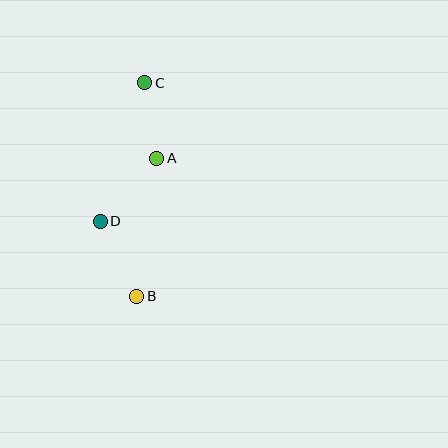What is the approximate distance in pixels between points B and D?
The distance between B and D is approximately 83 pixels.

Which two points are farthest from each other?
Points B and C are farthest from each other.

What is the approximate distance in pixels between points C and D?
The distance between C and D is approximately 146 pixels.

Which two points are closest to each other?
Points A and C are closest to each other.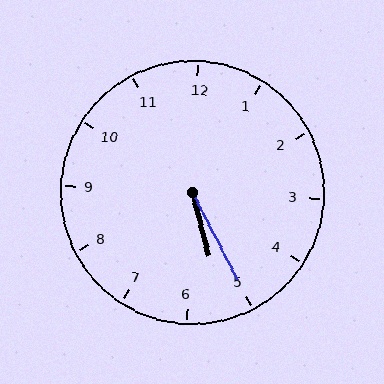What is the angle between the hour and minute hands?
Approximately 12 degrees.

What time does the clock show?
5:25.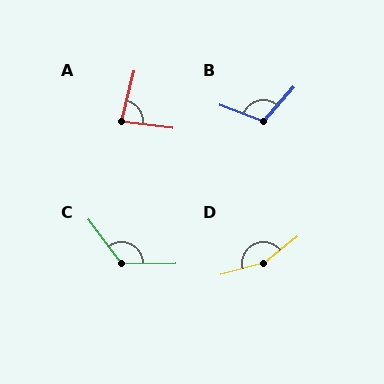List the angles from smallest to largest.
A (83°), B (110°), C (126°), D (156°).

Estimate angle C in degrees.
Approximately 126 degrees.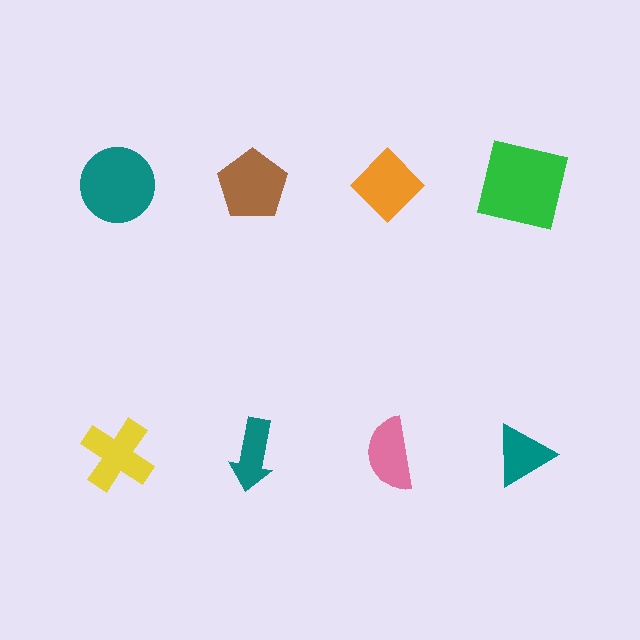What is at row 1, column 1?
A teal circle.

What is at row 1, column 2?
A brown pentagon.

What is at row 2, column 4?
A teal triangle.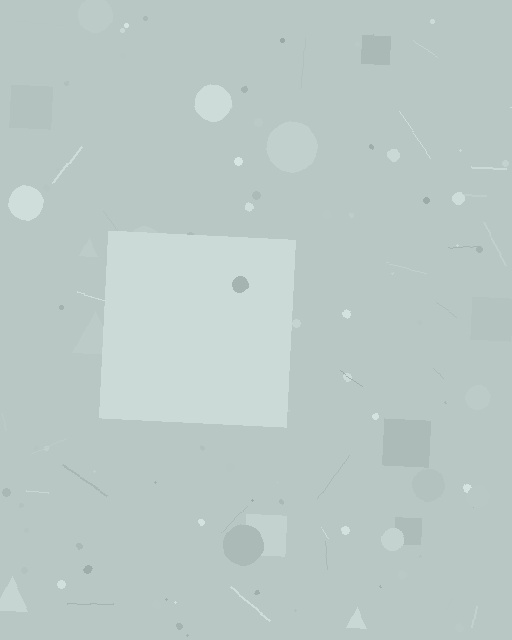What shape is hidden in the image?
A square is hidden in the image.